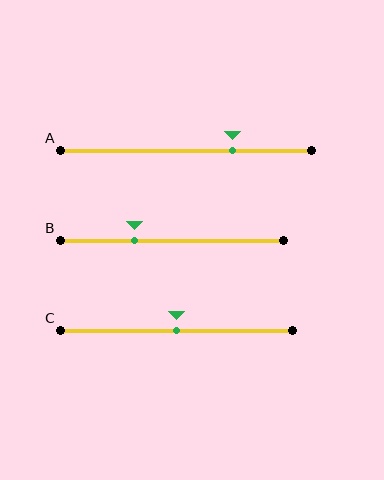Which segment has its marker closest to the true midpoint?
Segment C has its marker closest to the true midpoint.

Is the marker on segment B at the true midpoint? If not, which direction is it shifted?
No, the marker on segment B is shifted to the left by about 17% of the segment length.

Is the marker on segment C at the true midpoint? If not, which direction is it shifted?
Yes, the marker on segment C is at the true midpoint.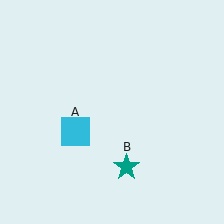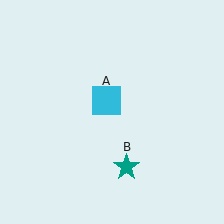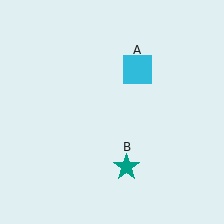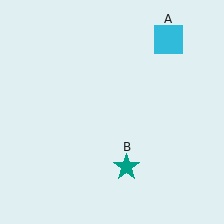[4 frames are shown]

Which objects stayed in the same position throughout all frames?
Teal star (object B) remained stationary.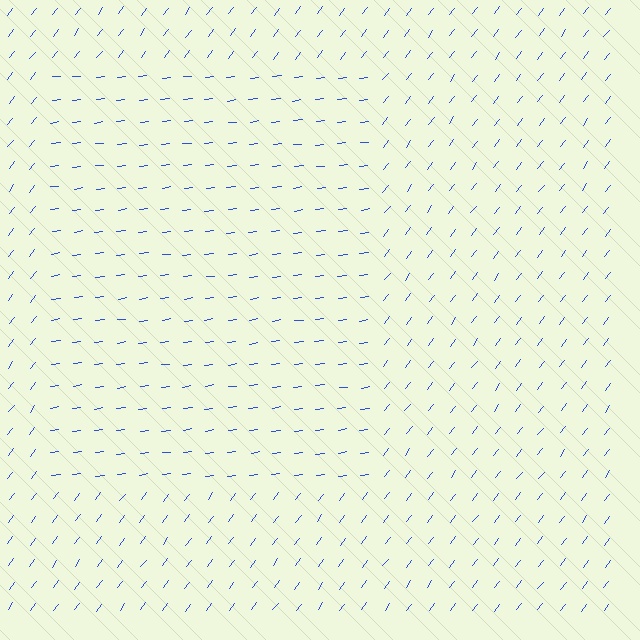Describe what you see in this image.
The image is filled with small blue line segments. A rectangle region in the image has lines oriented differently from the surrounding lines, creating a visible texture boundary.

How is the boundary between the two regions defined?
The boundary is defined purely by a change in line orientation (approximately 45 degrees difference). All lines are the same color and thickness.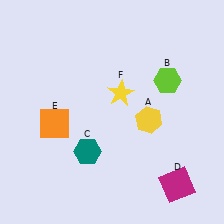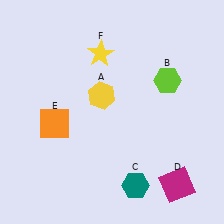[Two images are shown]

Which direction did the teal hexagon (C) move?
The teal hexagon (C) moved right.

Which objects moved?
The objects that moved are: the yellow hexagon (A), the teal hexagon (C), the yellow star (F).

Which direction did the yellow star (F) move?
The yellow star (F) moved up.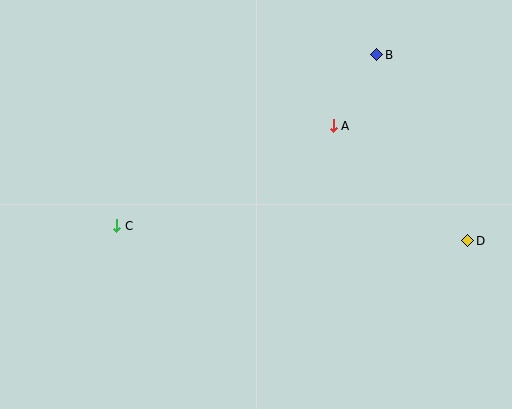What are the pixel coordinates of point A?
Point A is at (333, 126).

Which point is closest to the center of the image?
Point A at (333, 126) is closest to the center.